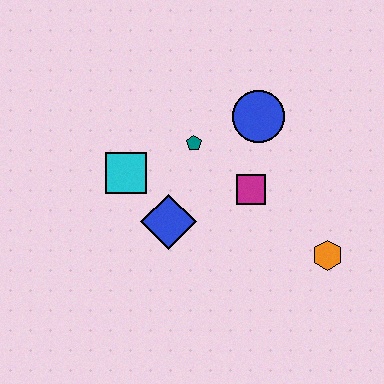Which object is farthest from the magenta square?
The cyan square is farthest from the magenta square.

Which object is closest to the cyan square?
The blue diamond is closest to the cyan square.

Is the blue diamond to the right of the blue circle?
No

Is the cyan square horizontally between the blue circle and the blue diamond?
No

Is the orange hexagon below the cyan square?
Yes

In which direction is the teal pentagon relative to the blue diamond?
The teal pentagon is above the blue diamond.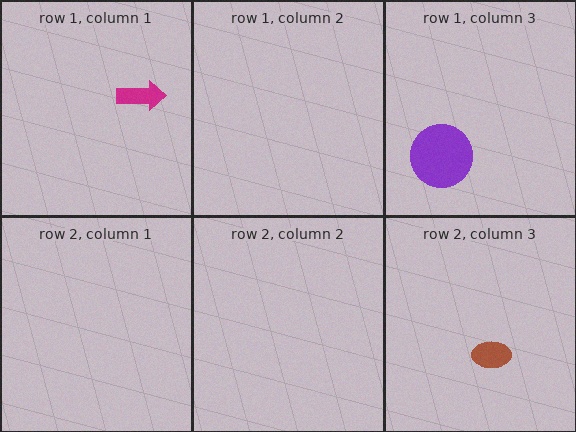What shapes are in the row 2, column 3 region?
The brown ellipse.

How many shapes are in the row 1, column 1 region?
1.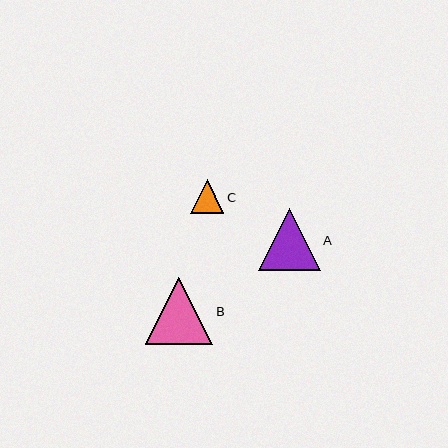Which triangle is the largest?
Triangle B is the largest with a size of approximately 67 pixels.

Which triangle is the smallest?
Triangle C is the smallest with a size of approximately 33 pixels.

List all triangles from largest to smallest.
From largest to smallest: B, A, C.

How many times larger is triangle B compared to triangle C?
Triangle B is approximately 2.0 times the size of triangle C.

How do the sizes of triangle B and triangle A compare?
Triangle B and triangle A are approximately the same size.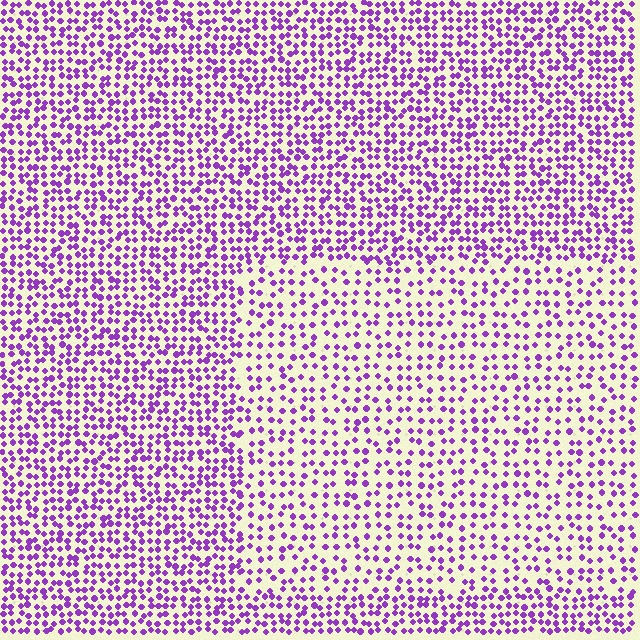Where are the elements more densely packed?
The elements are more densely packed outside the rectangle boundary.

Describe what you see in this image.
The image contains small purple elements arranged at two different densities. A rectangle-shaped region is visible where the elements are less densely packed than the surrounding area.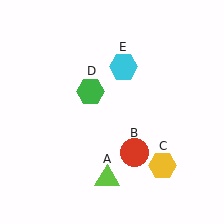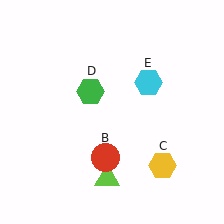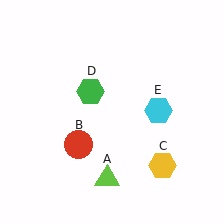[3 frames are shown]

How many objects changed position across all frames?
2 objects changed position: red circle (object B), cyan hexagon (object E).